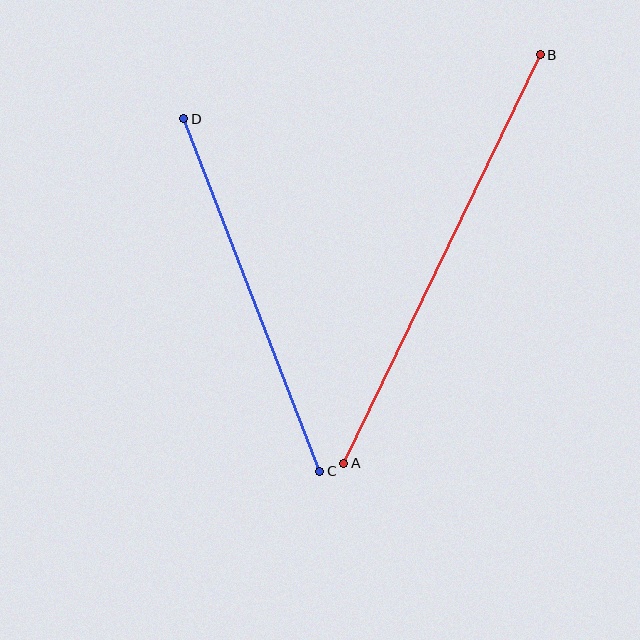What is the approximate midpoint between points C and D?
The midpoint is at approximately (252, 295) pixels.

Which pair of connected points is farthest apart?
Points A and B are farthest apart.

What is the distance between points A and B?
The distance is approximately 454 pixels.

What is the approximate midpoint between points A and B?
The midpoint is at approximately (442, 259) pixels.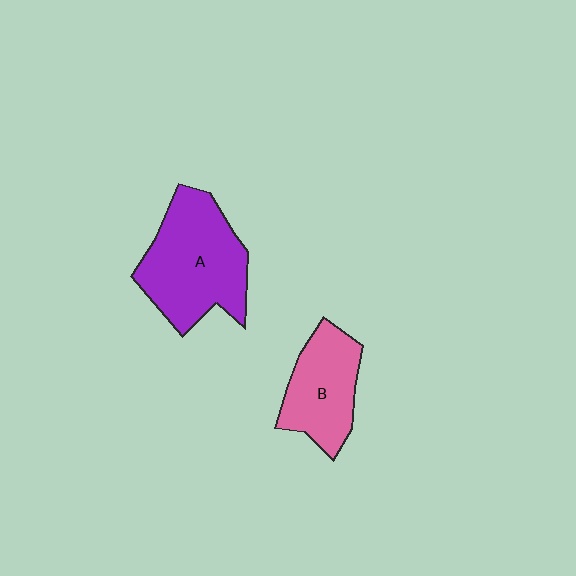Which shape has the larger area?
Shape A (purple).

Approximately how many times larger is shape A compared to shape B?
Approximately 1.5 times.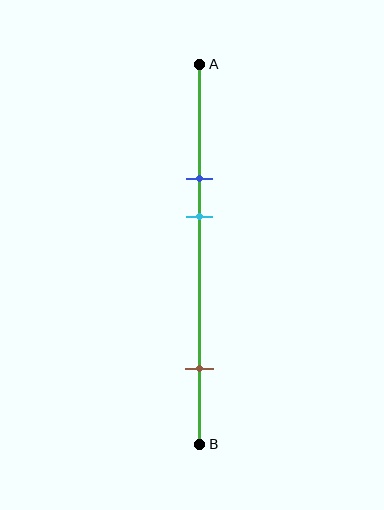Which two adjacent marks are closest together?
The blue and cyan marks are the closest adjacent pair.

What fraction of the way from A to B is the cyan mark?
The cyan mark is approximately 40% (0.4) of the way from A to B.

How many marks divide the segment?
There are 3 marks dividing the segment.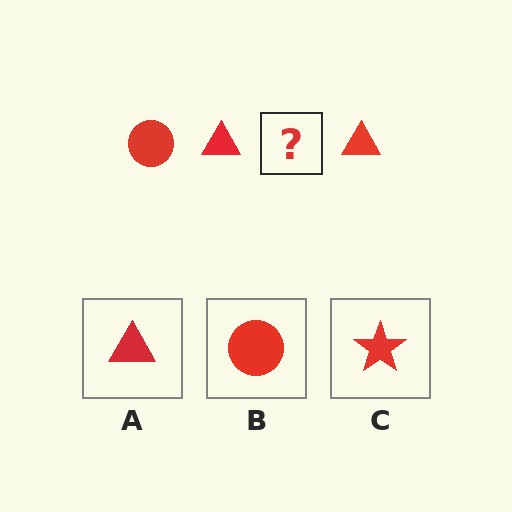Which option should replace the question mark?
Option B.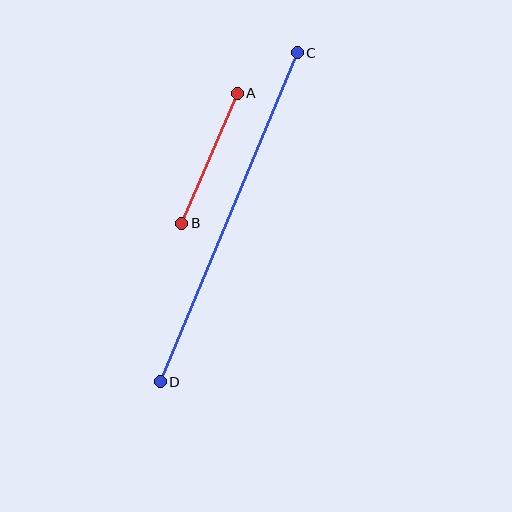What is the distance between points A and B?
The distance is approximately 141 pixels.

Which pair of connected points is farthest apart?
Points C and D are farthest apart.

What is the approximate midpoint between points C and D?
The midpoint is at approximately (229, 217) pixels.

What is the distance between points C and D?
The distance is approximately 356 pixels.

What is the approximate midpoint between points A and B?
The midpoint is at approximately (210, 158) pixels.